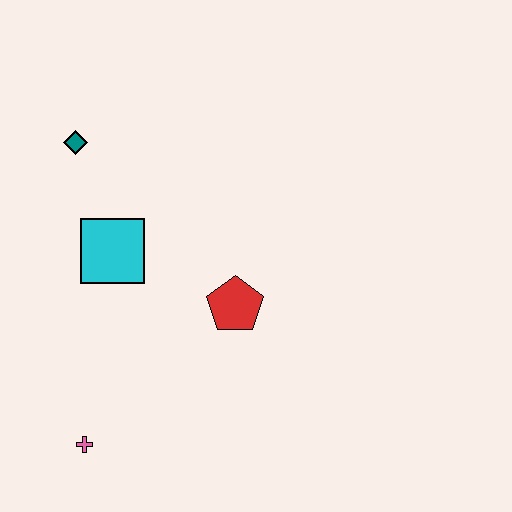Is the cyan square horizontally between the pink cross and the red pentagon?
Yes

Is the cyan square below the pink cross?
No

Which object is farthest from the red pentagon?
The teal diamond is farthest from the red pentagon.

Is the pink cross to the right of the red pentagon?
No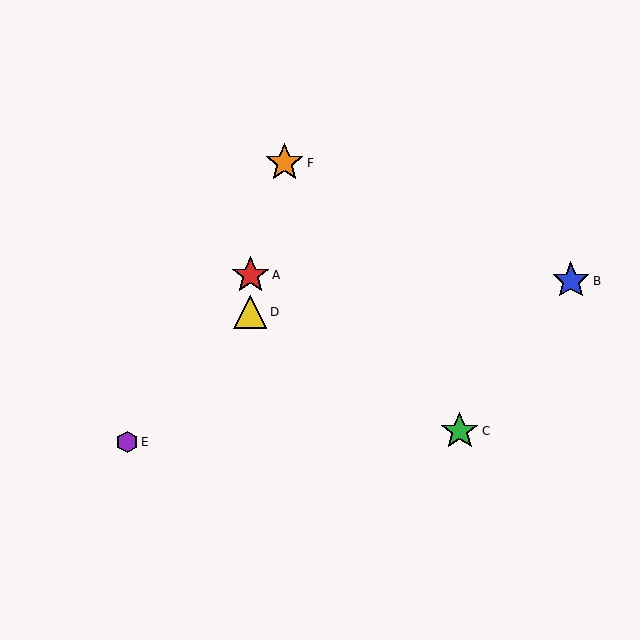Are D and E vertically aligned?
No, D is at x≈250 and E is at x≈127.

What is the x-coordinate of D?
Object D is at x≈250.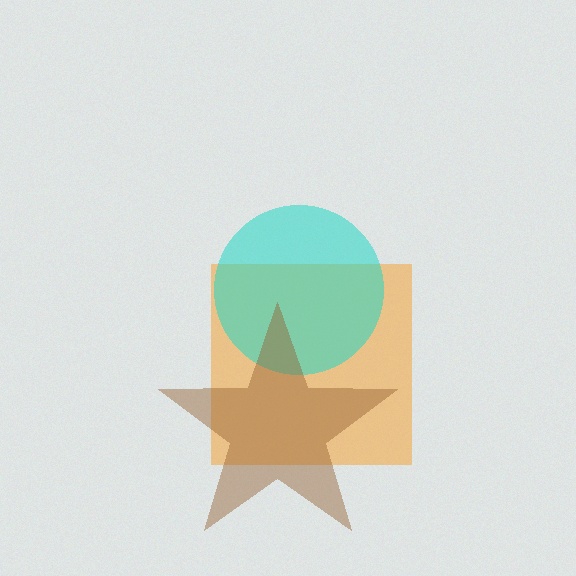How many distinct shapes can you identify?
There are 3 distinct shapes: an orange square, a cyan circle, a brown star.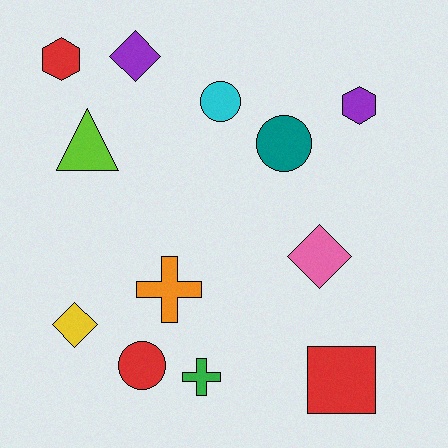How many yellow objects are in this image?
There is 1 yellow object.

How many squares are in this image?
There is 1 square.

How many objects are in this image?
There are 12 objects.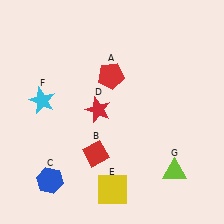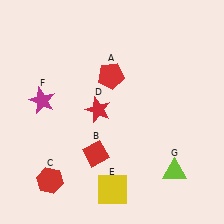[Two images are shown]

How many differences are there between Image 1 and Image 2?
There are 2 differences between the two images.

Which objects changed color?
C changed from blue to red. F changed from cyan to magenta.